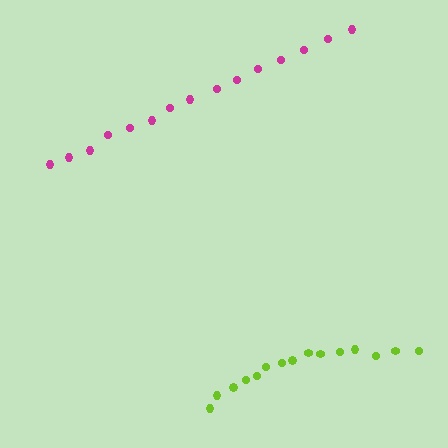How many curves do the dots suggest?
There are 2 distinct paths.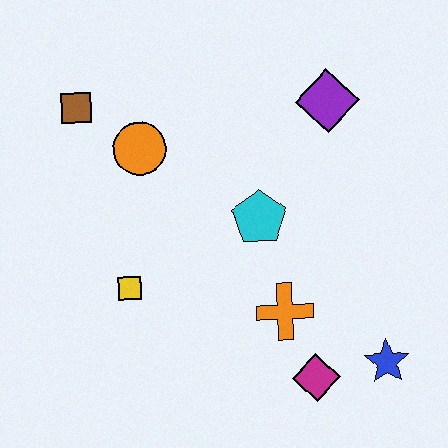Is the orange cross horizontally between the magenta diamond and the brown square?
Yes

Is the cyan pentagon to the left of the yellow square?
No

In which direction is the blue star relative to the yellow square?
The blue star is to the right of the yellow square.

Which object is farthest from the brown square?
The blue star is farthest from the brown square.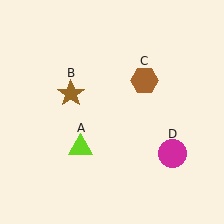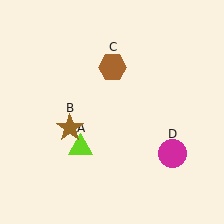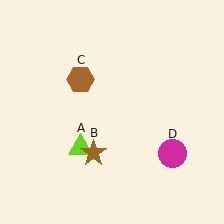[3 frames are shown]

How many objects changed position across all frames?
2 objects changed position: brown star (object B), brown hexagon (object C).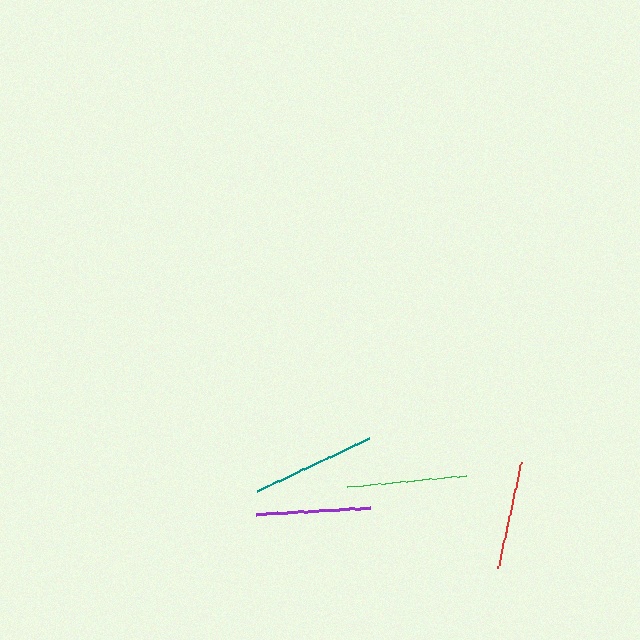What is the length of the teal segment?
The teal segment is approximately 124 pixels long.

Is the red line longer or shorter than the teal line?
The teal line is longer than the red line.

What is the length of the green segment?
The green segment is approximately 119 pixels long.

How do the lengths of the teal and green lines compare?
The teal and green lines are approximately the same length.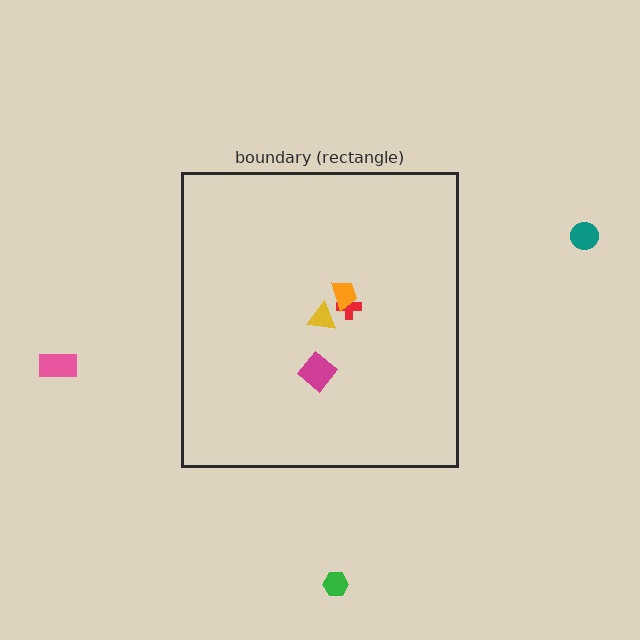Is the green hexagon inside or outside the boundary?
Outside.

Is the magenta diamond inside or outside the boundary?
Inside.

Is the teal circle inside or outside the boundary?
Outside.